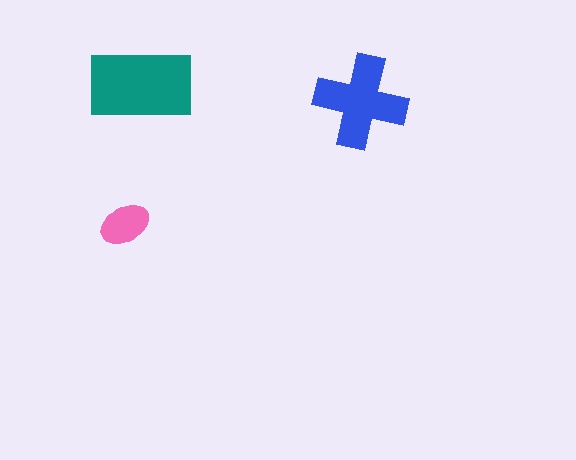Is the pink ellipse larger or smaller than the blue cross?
Smaller.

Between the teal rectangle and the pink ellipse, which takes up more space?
The teal rectangle.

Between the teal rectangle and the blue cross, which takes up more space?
The teal rectangle.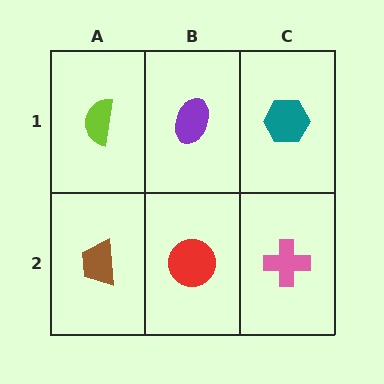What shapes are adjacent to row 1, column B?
A red circle (row 2, column B), a lime semicircle (row 1, column A), a teal hexagon (row 1, column C).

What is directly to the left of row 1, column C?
A purple ellipse.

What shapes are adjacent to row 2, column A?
A lime semicircle (row 1, column A), a red circle (row 2, column B).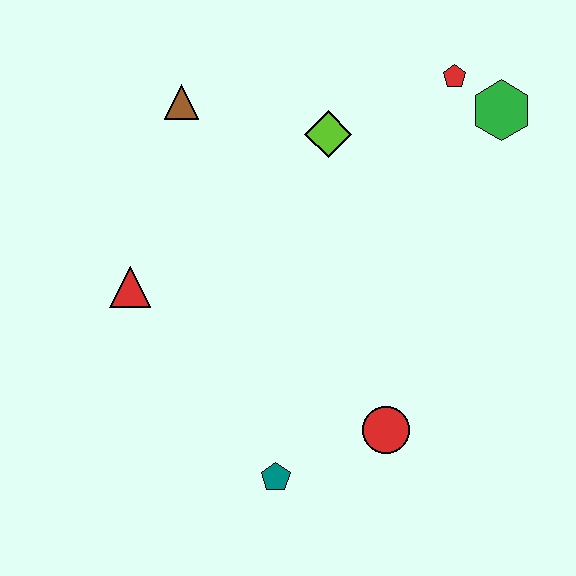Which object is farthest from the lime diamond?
The teal pentagon is farthest from the lime diamond.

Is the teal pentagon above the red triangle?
No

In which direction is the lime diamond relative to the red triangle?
The lime diamond is to the right of the red triangle.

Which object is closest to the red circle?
The teal pentagon is closest to the red circle.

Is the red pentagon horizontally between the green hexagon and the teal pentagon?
Yes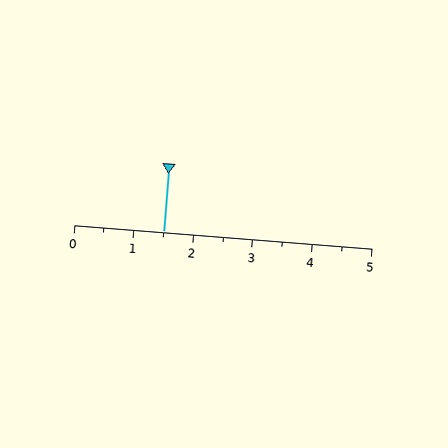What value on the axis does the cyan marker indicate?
The marker indicates approximately 1.5.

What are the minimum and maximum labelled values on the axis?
The axis runs from 0 to 5.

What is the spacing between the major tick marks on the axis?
The major ticks are spaced 1 apart.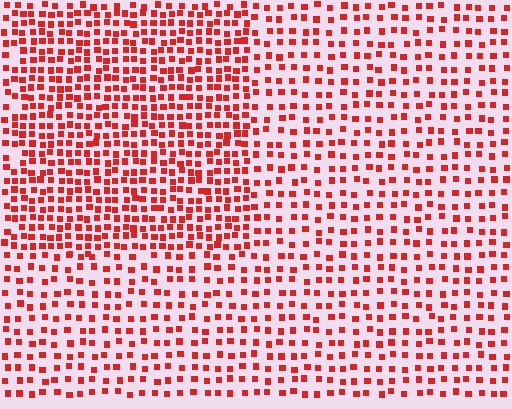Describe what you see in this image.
The image contains small red elements arranged at two different densities. A rectangle-shaped region is visible where the elements are more densely packed than the surrounding area.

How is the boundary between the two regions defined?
The boundary is defined by a change in element density (approximately 1.8x ratio). All elements are the same color, size, and shape.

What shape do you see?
I see a rectangle.